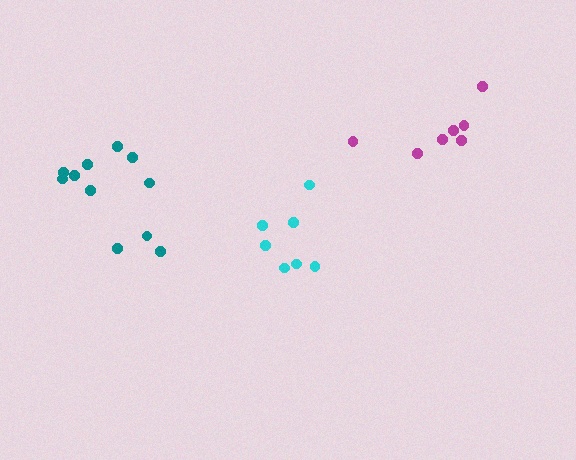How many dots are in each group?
Group 1: 7 dots, Group 2: 11 dots, Group 3: 7 dots (25 total).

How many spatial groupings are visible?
There are 3 spatial groupings.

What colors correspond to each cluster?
The clusters are colored: cyan, teal, magenta.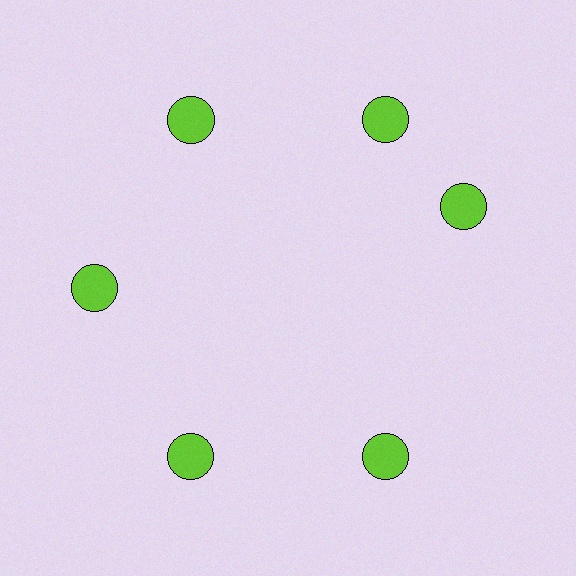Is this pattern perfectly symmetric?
No. The 6 lime circles are arranged in a ring, but one element near the 3 o'clock position is rotated out of alignment along the ring, breaking the 6-fold rotational symmetry.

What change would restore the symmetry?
The symmetry would be restored by rotating it back into even spacing with its neighbors so that all 6 circles sit at equal angles and equal distance from the center.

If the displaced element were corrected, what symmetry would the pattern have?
It would have 6-fold rotational symmetry — the pattern would map onto itself every 60 degrees.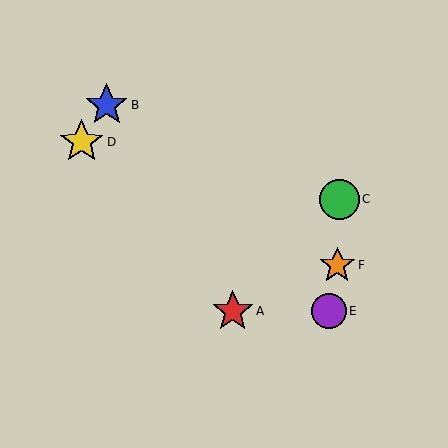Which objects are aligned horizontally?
Objects A, E are aligned horizontally.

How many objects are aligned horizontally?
2 objects (A, E) are aligned horizontally.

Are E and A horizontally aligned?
Yes, both are at y≈311.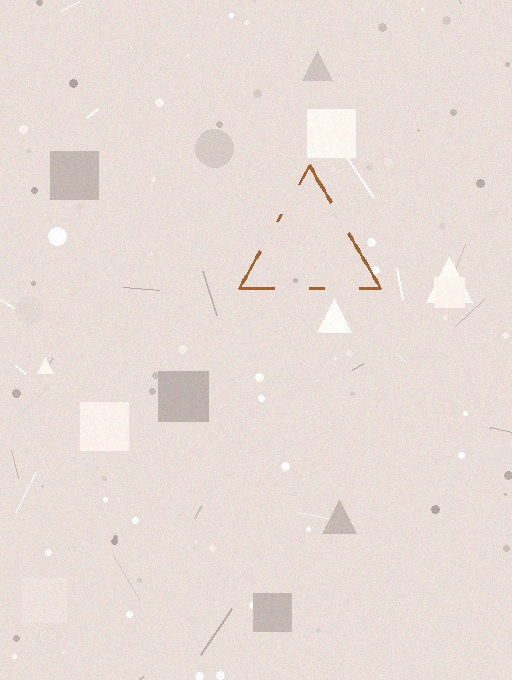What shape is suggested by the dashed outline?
The dashed outline suggests a triangle.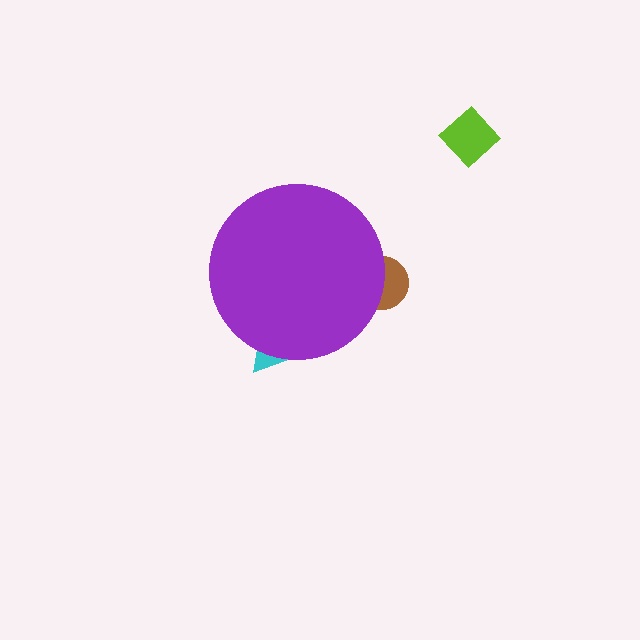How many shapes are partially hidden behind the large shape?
2 shapes are partially hidden.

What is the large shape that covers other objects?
A purple circle.